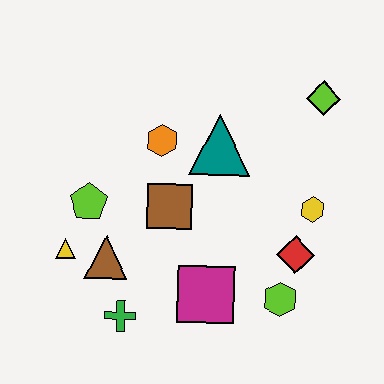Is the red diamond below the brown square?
Yes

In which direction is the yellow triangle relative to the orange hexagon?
The yellow triangle is below the orange hexagon.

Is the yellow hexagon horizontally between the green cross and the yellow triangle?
No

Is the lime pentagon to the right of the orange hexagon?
No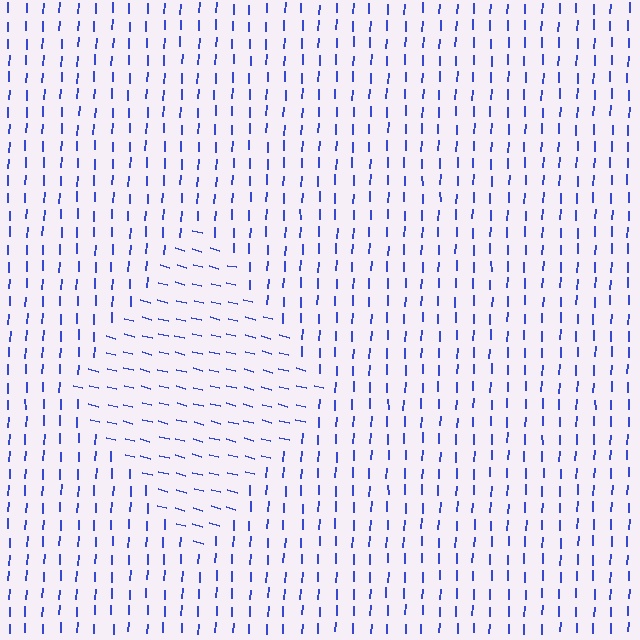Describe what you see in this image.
The image is filled with small blue line segments. A diamond region in the image has lines oriented differently from the surrounding lines, creating a visible texture boundary.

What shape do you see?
I see a diamond.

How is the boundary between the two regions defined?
The boundary is defined purely by a change in line orientation (approximately 78 degrees difference). All lines are the same color and thickness.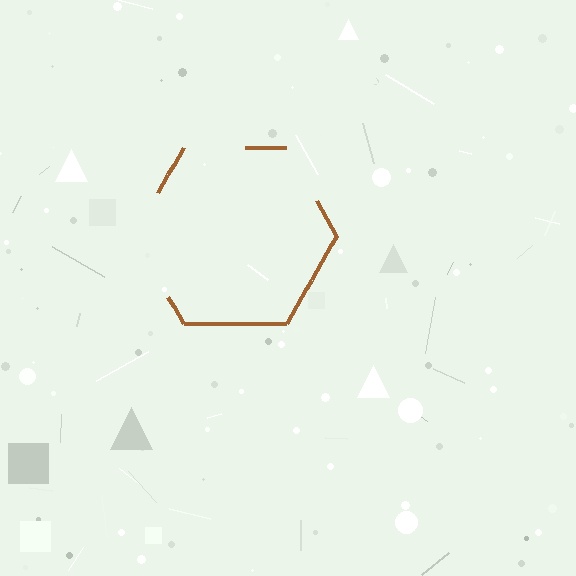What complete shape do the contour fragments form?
The contour fragments form a hexagon.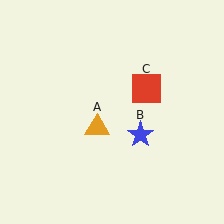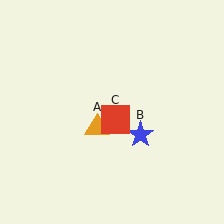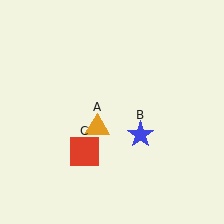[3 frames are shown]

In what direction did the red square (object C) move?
The red square (object C) moved down and to the left.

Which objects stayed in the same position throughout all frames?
Orange triangle (object A) and blue star (object B) remained stationary.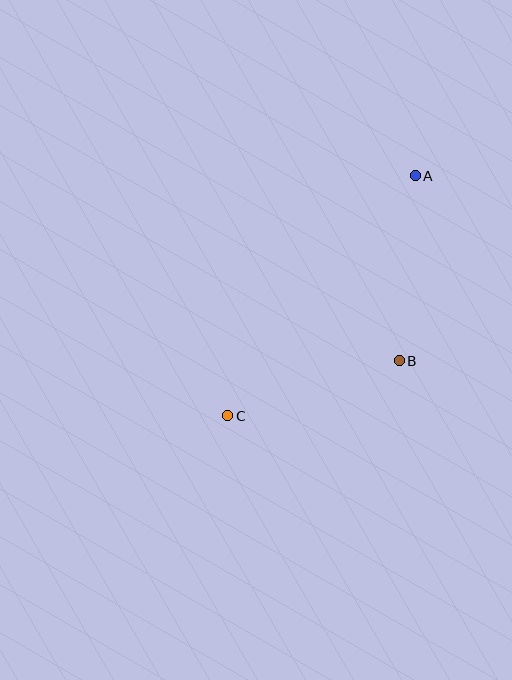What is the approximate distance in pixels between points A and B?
The distance between A and B is approximately 186 pixels.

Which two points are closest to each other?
Points B and C are closest to each other.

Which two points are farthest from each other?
Points A and C are farthest from each other.